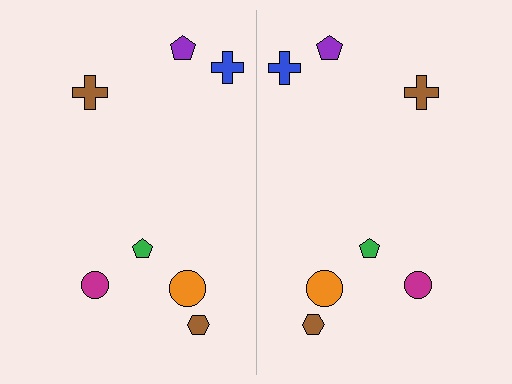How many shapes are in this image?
There are 14 shapes in this image.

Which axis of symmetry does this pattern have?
The pattern has a vertical axis of symmetry running through the center of the image.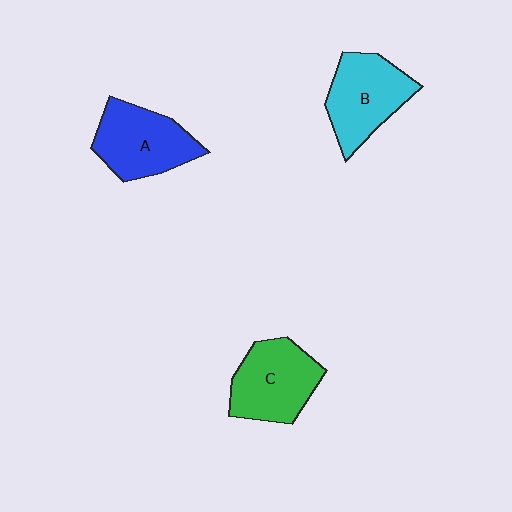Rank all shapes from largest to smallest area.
From largest to smallest: C (green), B (cyan), A (blue).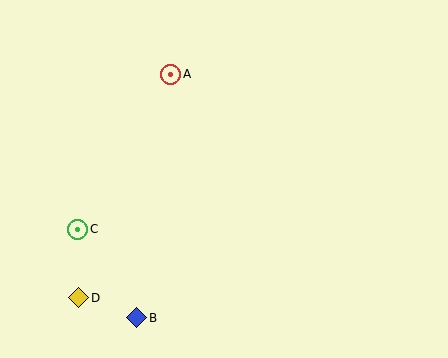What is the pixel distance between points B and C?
The distance between B and C is 106 pixels.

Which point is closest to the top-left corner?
Point A is closest to the top-left corner.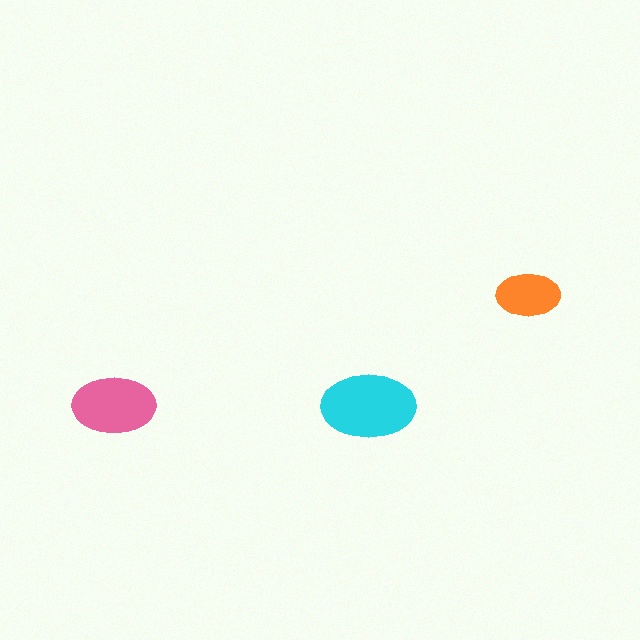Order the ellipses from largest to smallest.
the cyan one, the pink one, the orange one.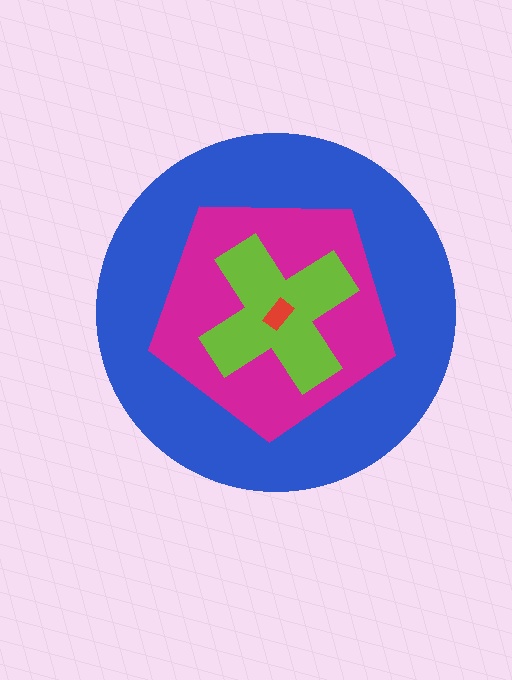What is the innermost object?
The red rectangle.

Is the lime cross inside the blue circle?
Yes.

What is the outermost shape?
The blue circle.